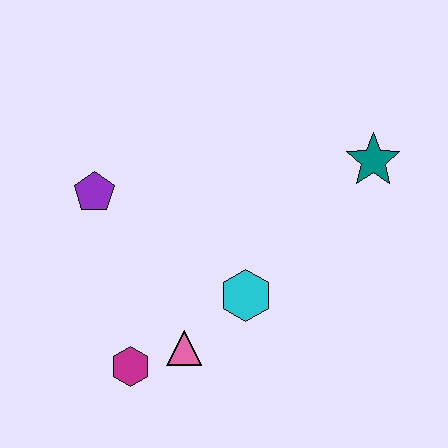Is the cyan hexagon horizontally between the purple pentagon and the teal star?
Yes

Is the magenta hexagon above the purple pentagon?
No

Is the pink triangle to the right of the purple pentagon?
Yes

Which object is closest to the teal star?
The cyan hexagon is closest to the teal star.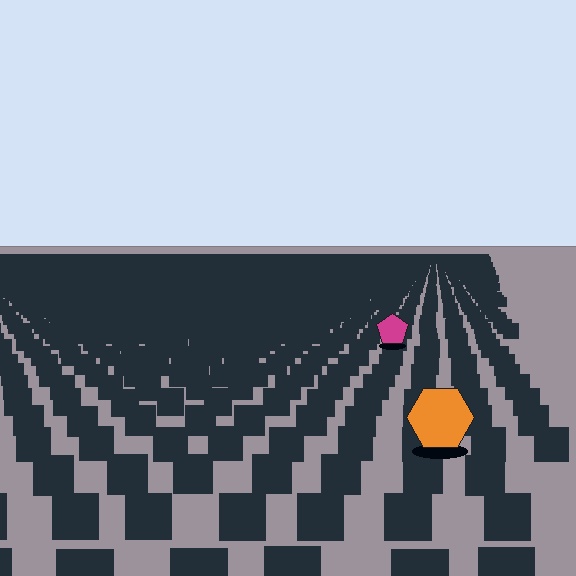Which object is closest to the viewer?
The orange hexagon is closest. The texture marks near it are larger and more spread out.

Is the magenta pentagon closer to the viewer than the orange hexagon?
No. The orange hexagon is closer — you can tell from the texture gradient: the ground texture is coarser near it.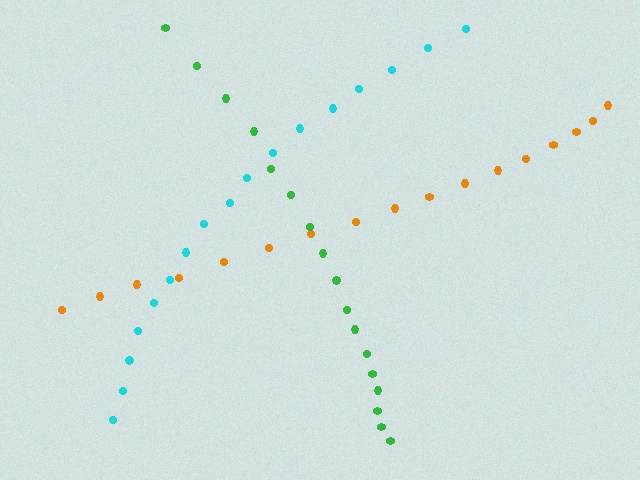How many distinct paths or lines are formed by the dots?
There are 3 distinct paths.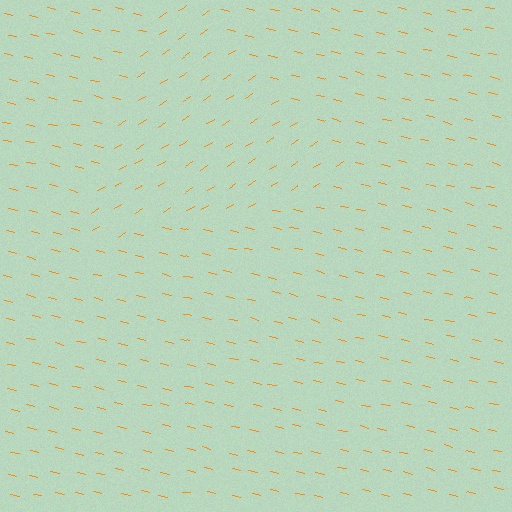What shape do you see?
I see a triangle.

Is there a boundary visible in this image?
Yes, there is a texture boundary formed by a change in line orientation.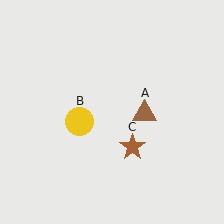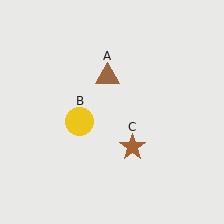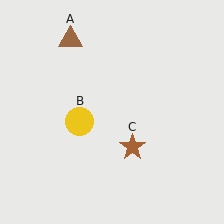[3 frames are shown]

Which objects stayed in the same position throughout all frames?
Yellow circle (object B) and brown star (object C) remained stationary.